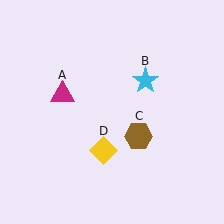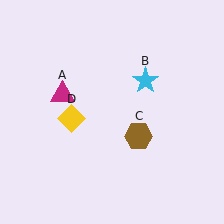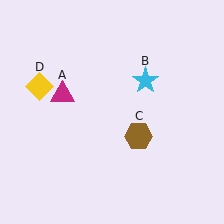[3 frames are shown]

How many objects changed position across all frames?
1 object changed position: yellow diamond (object D).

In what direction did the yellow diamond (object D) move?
The yellow diamond (object D) moved up and to the left.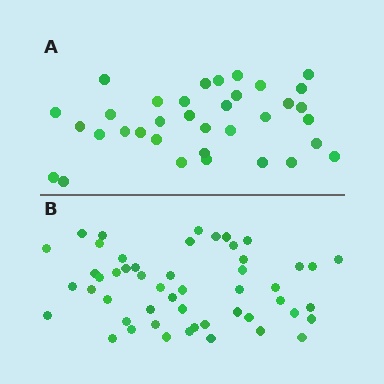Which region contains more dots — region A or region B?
Region B (the bottom region) has more dots.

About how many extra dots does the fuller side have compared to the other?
Region B has approximately 15 more dots than region A.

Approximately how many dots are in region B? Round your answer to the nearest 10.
About 50 dots. (The exact count is 51, which rounds to 50.)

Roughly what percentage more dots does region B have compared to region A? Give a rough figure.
About 45% more.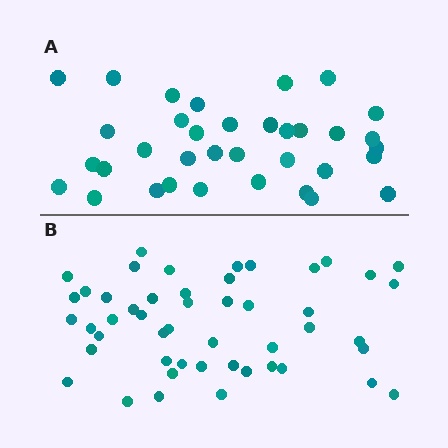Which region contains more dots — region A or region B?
Region B (the bottom region) has more dots.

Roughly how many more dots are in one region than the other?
Region B has approximately 15 more dots than region A.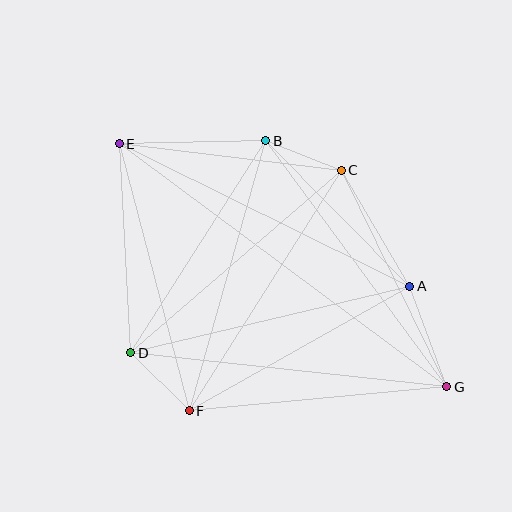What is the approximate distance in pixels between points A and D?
The distance between A and D is approximately 287 pixels.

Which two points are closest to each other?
Points B and C are closest to each other.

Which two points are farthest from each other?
Points E and G are farthest from each other.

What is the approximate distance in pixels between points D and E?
The distance between D and E is approximately 209 pixels.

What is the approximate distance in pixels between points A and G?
The distance between A and G is approximately 107 pixels.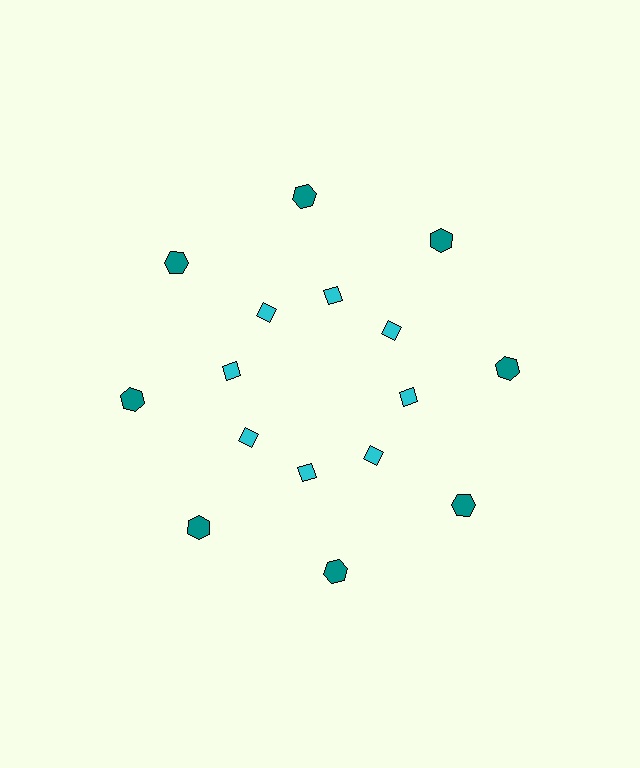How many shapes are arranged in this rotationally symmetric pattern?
There are 16 shapes, arranged in 8 groups of 2.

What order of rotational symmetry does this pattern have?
This pattern has 8-fold rotational symmetry.